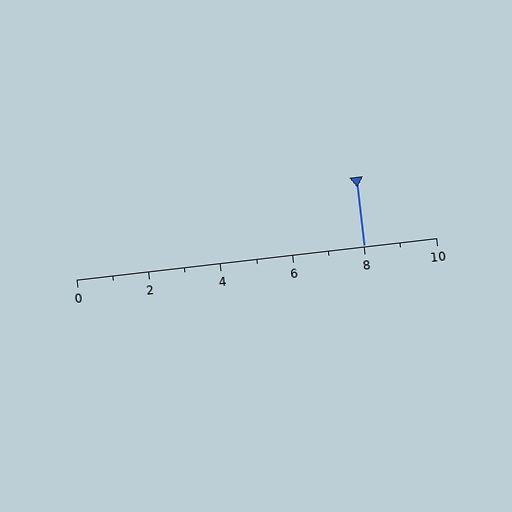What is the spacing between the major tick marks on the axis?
The major ticks are spaced 2 apart.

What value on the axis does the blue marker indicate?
The marker indicates approximately 8.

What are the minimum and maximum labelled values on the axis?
The axis runs from 0 to 10.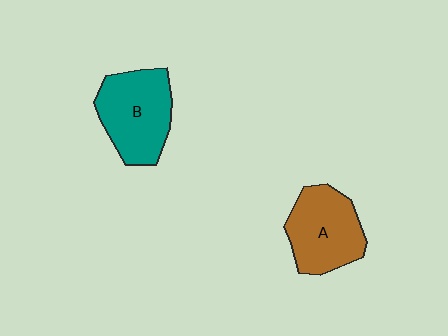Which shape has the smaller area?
Shape A (brown).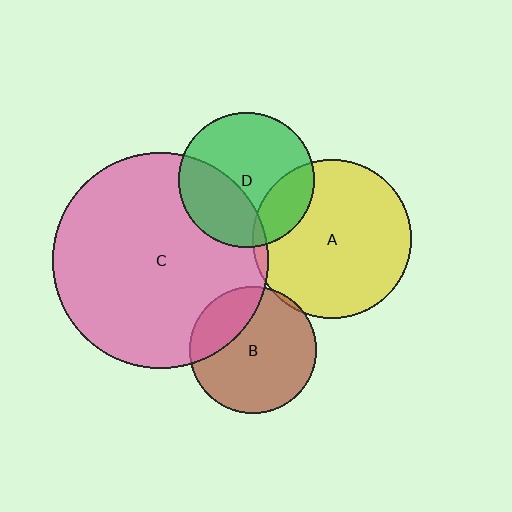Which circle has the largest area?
Circle C (pink).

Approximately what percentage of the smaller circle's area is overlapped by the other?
Approximately 5%.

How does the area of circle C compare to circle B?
Approximately 2.9 times.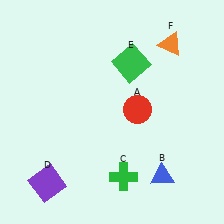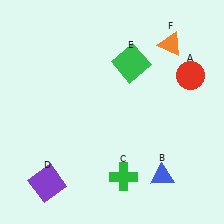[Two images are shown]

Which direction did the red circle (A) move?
The red circle (A) moved right.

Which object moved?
The red circle (A) moved right.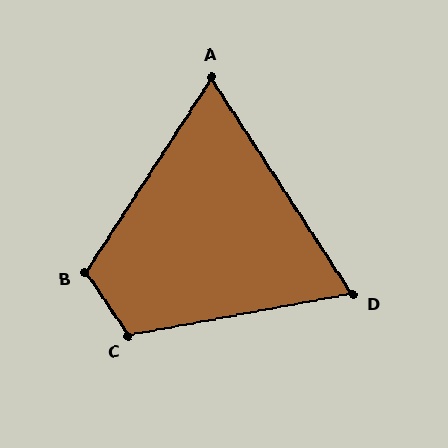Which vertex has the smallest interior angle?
A, at approximately 66 degrees.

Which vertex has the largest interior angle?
C, at approximately 114 degrees.